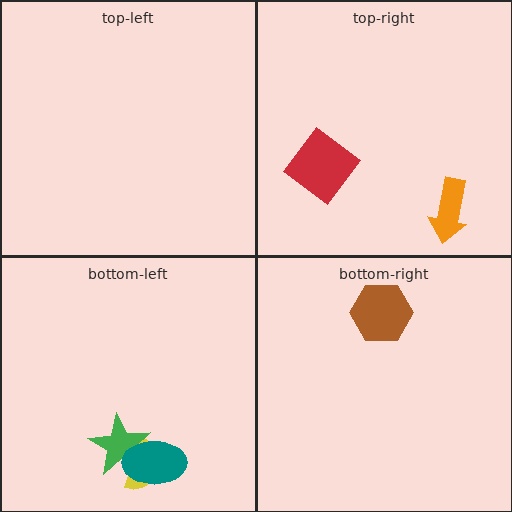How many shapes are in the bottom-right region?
1.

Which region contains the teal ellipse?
The bottom-left region.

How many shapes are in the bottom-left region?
3.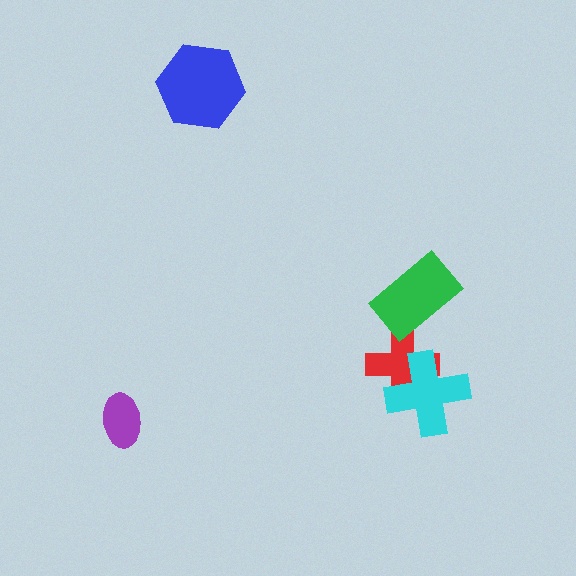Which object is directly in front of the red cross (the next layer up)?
The cyan cross is directly in front of the red cross.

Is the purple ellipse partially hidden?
No, no other shape covers it.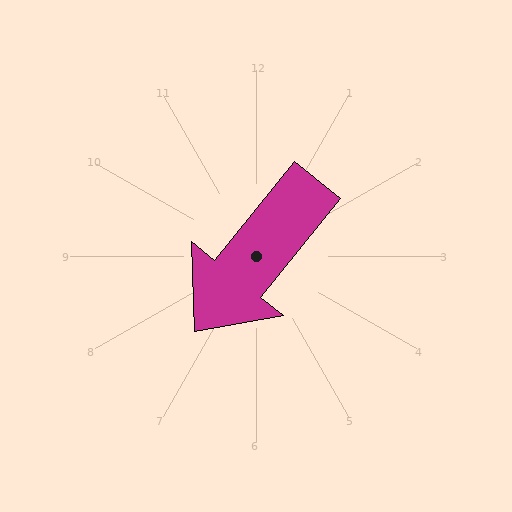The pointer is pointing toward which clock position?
Roughly 7 o'clock.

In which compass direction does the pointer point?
Southwest.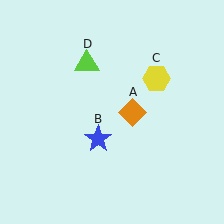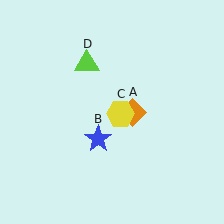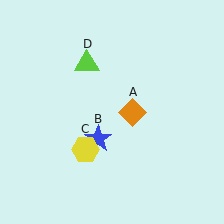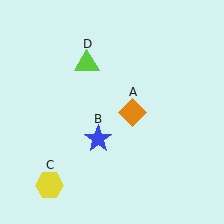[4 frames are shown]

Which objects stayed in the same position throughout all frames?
Orange diamond (object A) and blue star (object B) and lime triangle (object D) remained stationary.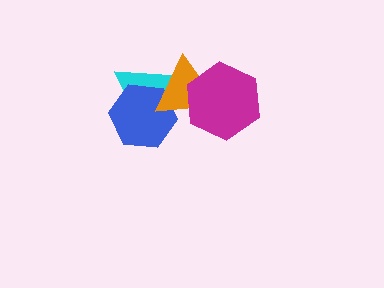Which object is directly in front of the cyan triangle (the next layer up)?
The blue hexagon is directly in front of the cyan triangle.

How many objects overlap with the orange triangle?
3 objects overlap with the orange triangle.